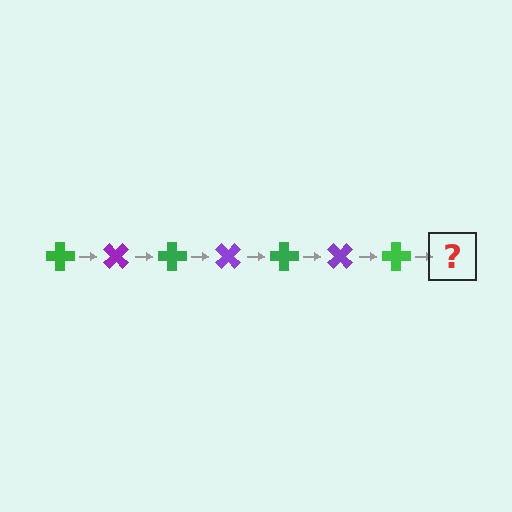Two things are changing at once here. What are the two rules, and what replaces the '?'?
The two rules are that it rotates 45 degrees each step and the color cycles through green and purple. The '?' should be a purple cross, rotated 315 degrees from the start.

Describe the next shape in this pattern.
It should be a purple cross, rotated 315 degrees from the start.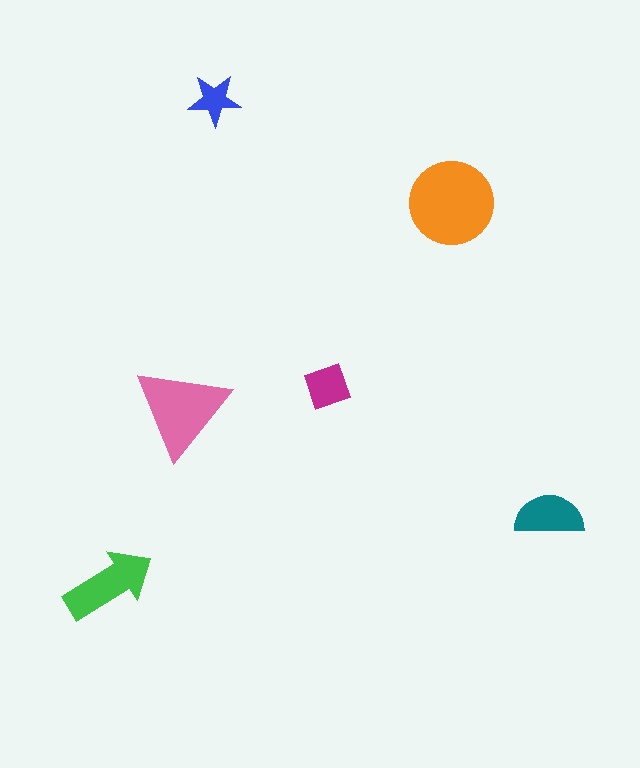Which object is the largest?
The orange circle.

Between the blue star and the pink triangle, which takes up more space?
The pink triangle.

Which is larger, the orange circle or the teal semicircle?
The orange circle.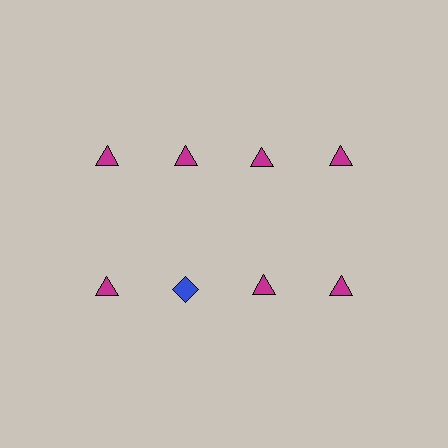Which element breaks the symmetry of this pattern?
The blue diamond in the second row, second from left column breaks the symmetry. All other shapes are magenta triangles.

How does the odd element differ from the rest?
It differs in both color (blue instead of magenta) and shape (diamond instead of triangle).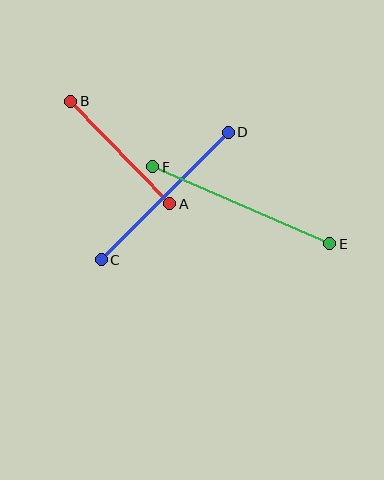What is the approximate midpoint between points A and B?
The midpoint is at approximately (120, 153) pixels.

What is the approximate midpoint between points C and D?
The midpoint is at approximately (165, 196) pixels.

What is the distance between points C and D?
The distance is approximately 180 pixels.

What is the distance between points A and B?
The distance is approximately 142 pixels.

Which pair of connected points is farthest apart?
Points E and F are farthest apart.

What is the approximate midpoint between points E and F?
The midpoint is at approximately (241, 205) pixels.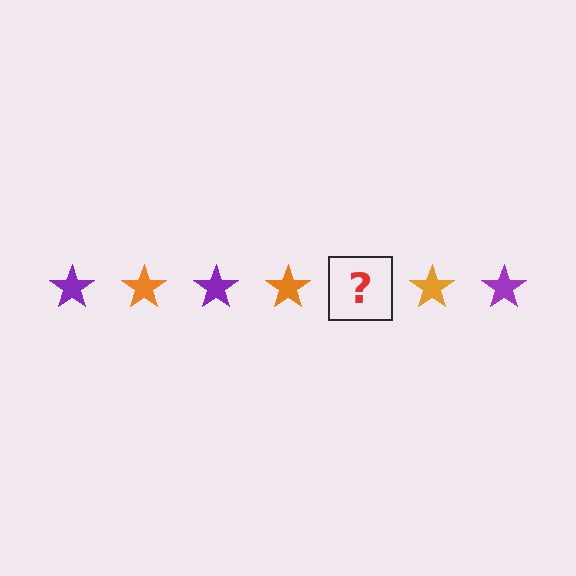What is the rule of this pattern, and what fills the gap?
The rule is that the pattern cycles through purple, orange stars. The gap should be filled with a purple star.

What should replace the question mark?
The question mark should be replaced with a purple star.